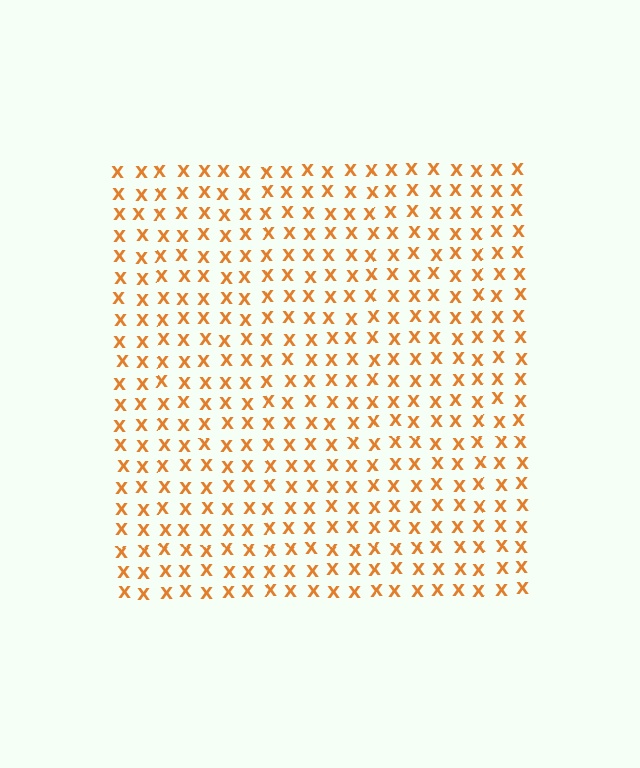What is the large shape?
The large shape is a square.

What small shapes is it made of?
It is made of small letter X's.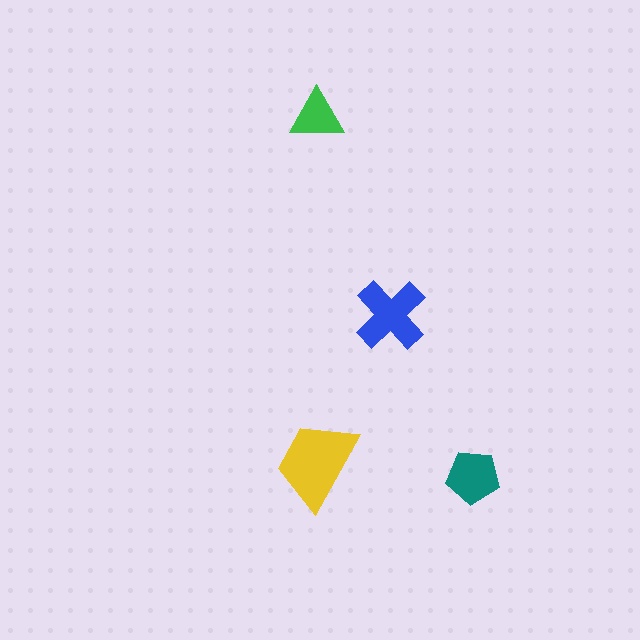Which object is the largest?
The yellow trapezoid.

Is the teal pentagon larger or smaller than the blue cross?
Smaller.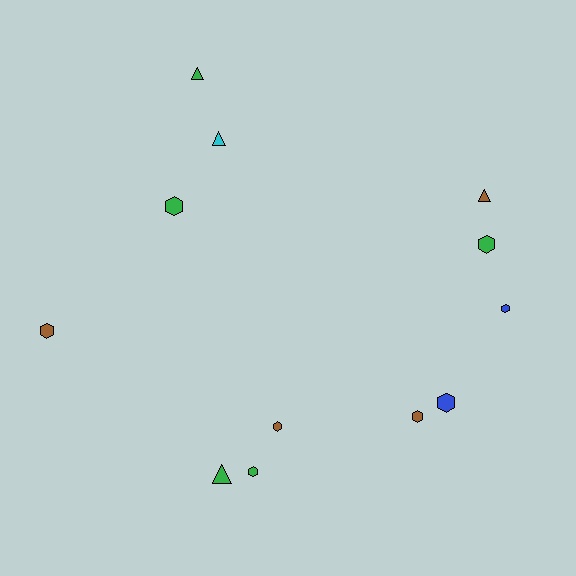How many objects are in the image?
There are 12 objects.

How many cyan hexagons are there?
There are no cyan hexagons.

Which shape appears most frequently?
Hexagon, with 8 objects.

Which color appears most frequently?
Green, with 5 objects.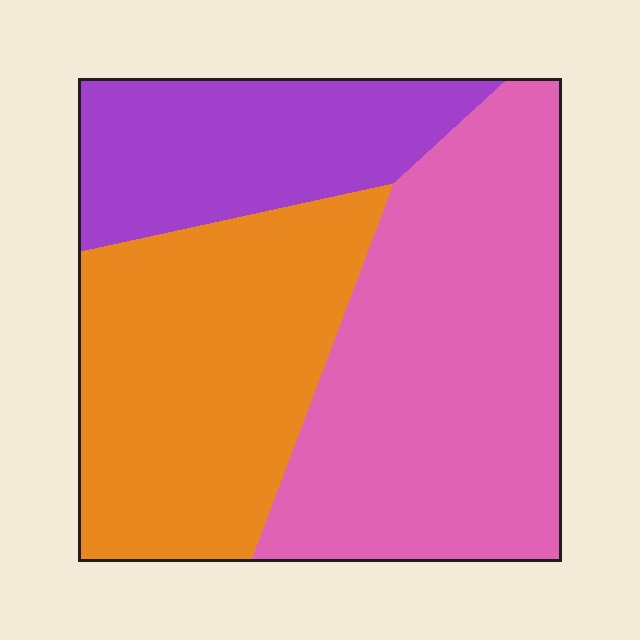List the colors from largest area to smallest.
From largest to smallest: pink, orange, purple.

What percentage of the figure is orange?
Orange covers 35% of the figure.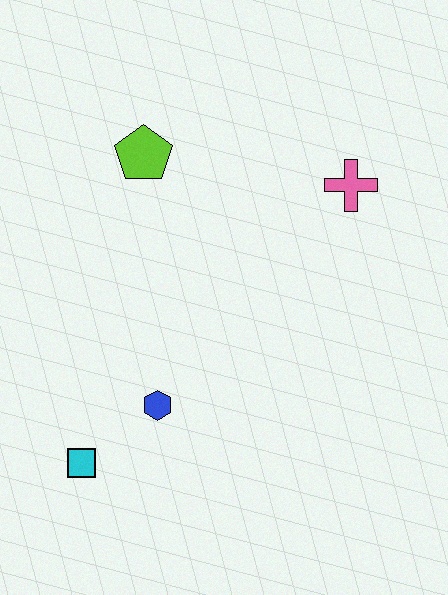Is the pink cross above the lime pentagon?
No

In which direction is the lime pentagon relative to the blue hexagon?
The lime pentagon is above the blue hexagon.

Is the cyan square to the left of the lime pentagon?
Yes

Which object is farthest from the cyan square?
The pink cross is farthest from the cyan square.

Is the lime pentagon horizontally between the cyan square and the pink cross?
Yes